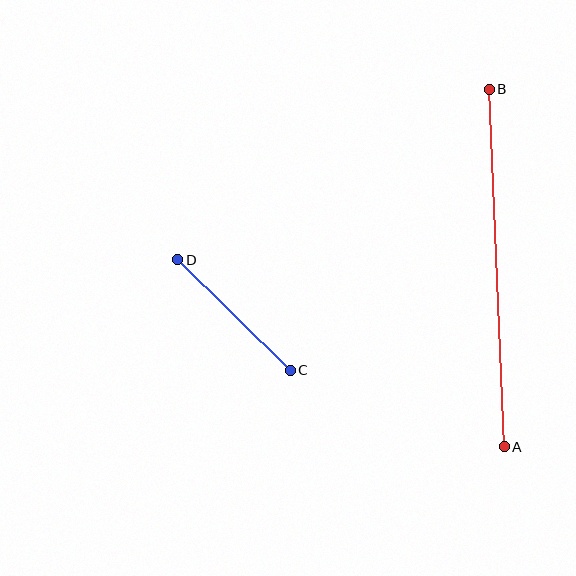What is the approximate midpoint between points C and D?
The midpoint is at approximately (234, 315) pixels.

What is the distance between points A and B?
The distance is approximately 358 pixels.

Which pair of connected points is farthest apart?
Points A and B are farthest apart.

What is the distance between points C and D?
The distance is approximately 158 pixels.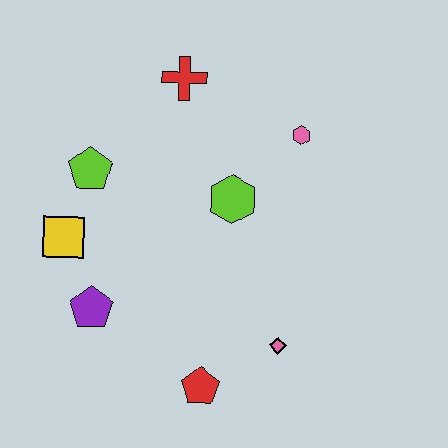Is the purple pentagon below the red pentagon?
No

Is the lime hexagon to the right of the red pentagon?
Yes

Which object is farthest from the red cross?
The red pentagon is farthest from the red cross.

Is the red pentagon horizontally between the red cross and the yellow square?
No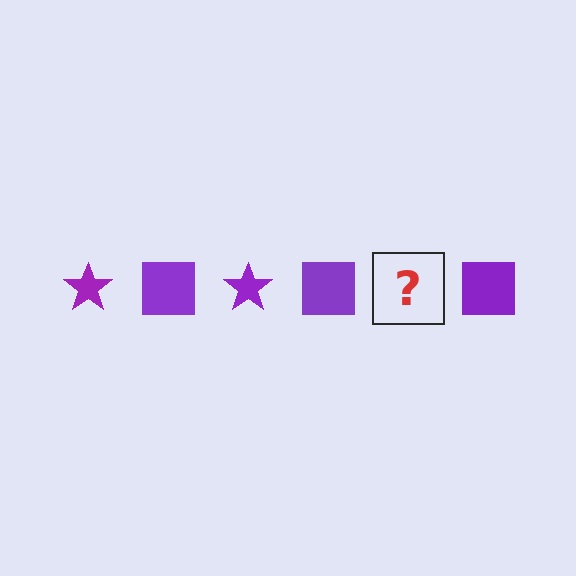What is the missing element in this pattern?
The missing element is a purple star.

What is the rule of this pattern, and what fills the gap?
The rule is that the pattern cycles through star, square shapes in purple. The gap should be filled with a purple star.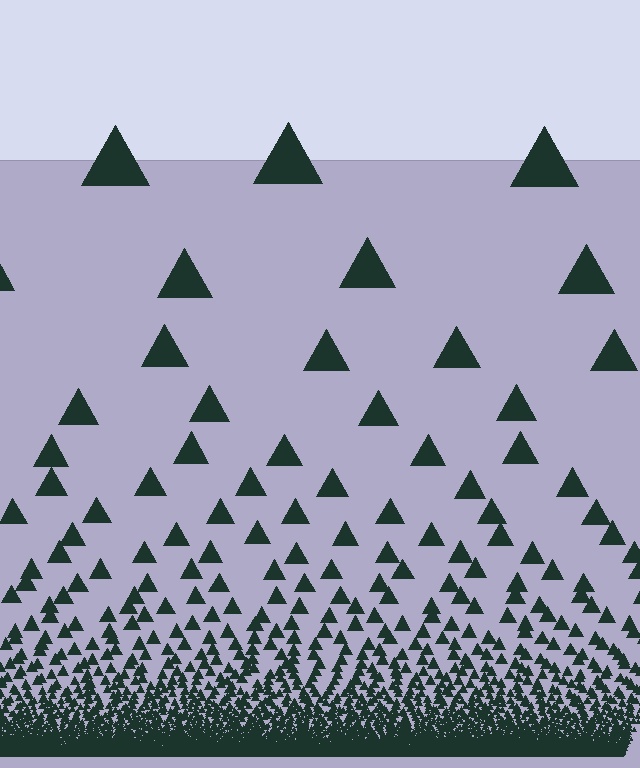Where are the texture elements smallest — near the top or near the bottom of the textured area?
Near the bottom.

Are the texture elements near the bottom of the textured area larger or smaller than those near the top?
Smaller. The gradient is inverted — elements near the bottom are smaller and denser.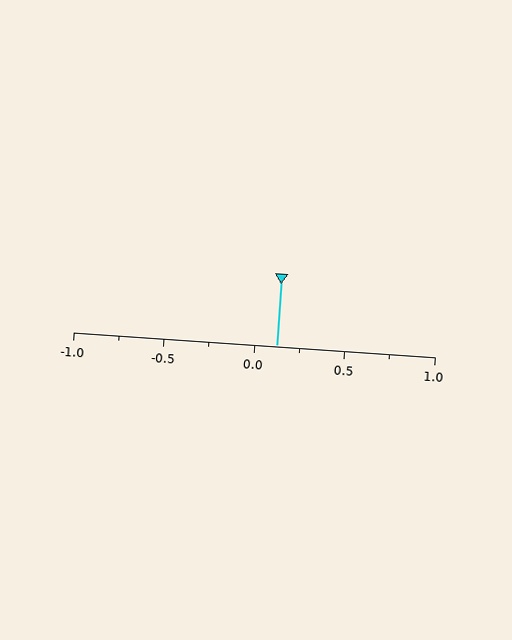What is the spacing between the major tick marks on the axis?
The major ticks are spaced 0.5 apart.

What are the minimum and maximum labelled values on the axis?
The axis runs from -1.0 to 1.0.